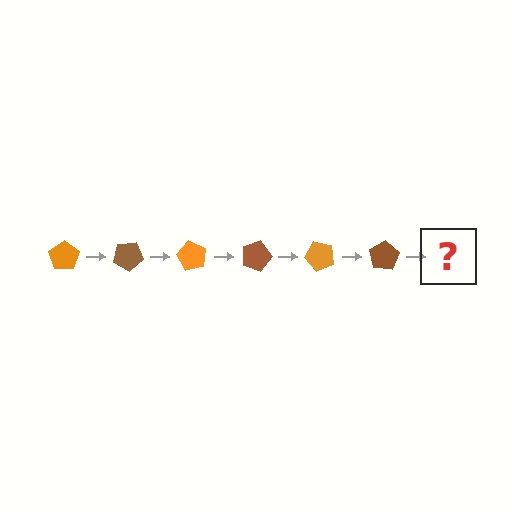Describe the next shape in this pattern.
It should be an orange pentagon, rotated 180 degrees from the start.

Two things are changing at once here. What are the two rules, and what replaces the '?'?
The two rules are that it rotates 30 degrees each step and the color cycles through orange and brown. The '?' should be an orange pentagon, rotated 180 degrees from the start.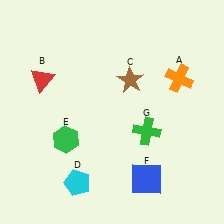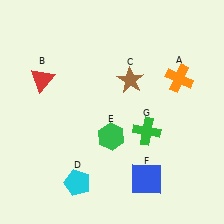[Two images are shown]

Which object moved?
The green hexagon (E) moved right.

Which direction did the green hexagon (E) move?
The green hexagon (E) moved right.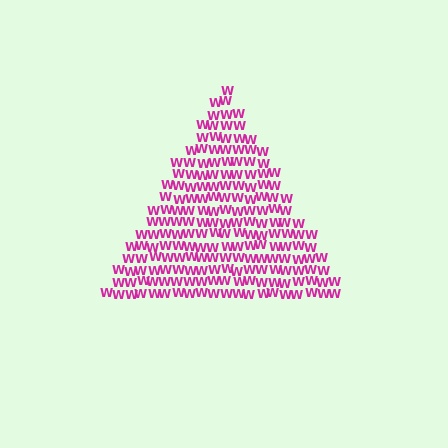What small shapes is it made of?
It is made of small letter W's.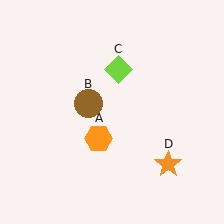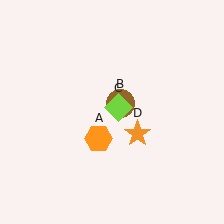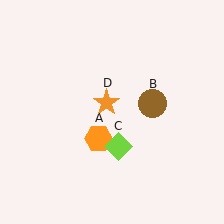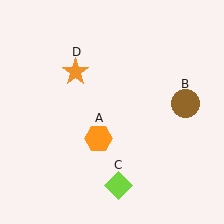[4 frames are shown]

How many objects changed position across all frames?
3 objects changed position: brown circle (object B), lime diamond (object C), orange star (object D).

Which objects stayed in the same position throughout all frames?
Orange hexagon (object A) remained stationary.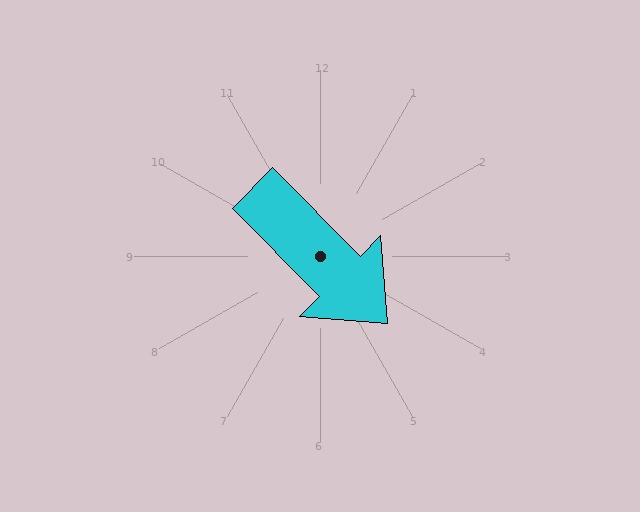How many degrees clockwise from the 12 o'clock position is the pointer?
Approximately 135 degrees.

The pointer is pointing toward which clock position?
Roughly 5 o'clock.